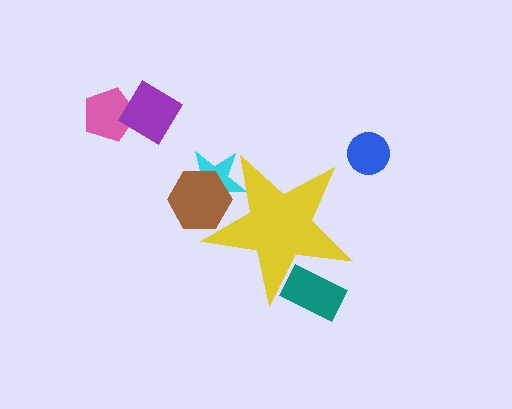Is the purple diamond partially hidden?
No, the purple diamond is fully visible.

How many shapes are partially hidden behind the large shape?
3 shapes are partially hidden.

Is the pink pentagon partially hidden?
No, the pink pentagon is fully visible.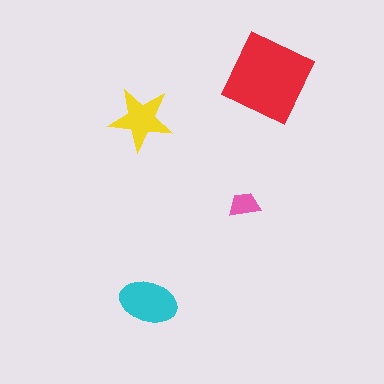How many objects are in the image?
There are 4 objects in the image.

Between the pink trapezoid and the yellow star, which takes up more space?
The yellow star.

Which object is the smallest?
The pink trapezoid.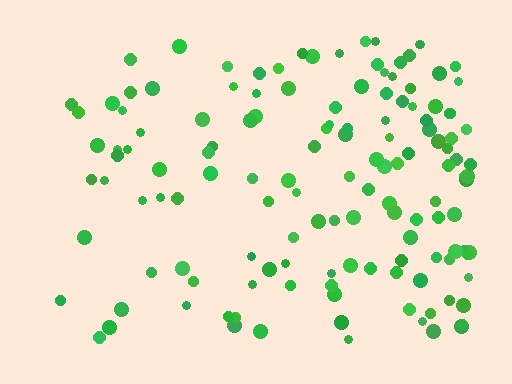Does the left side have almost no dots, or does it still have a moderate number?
Still a moderate number, just noticeably fewer than the right.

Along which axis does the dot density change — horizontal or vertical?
Horizontal.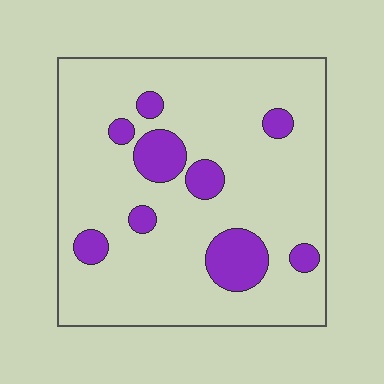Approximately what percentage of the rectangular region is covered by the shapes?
Approximately 15%.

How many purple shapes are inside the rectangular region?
9.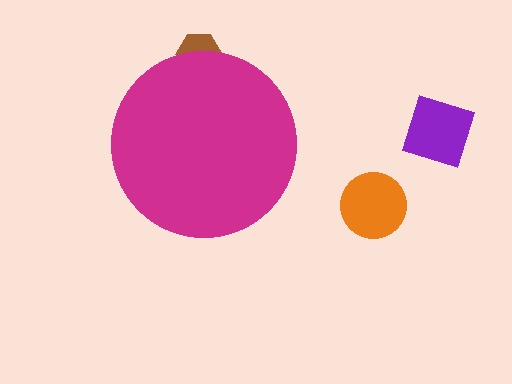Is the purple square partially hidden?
No, the purple square is fully visible.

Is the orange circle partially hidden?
No, the orange circle is fully visible.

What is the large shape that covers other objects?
A magenta circle.